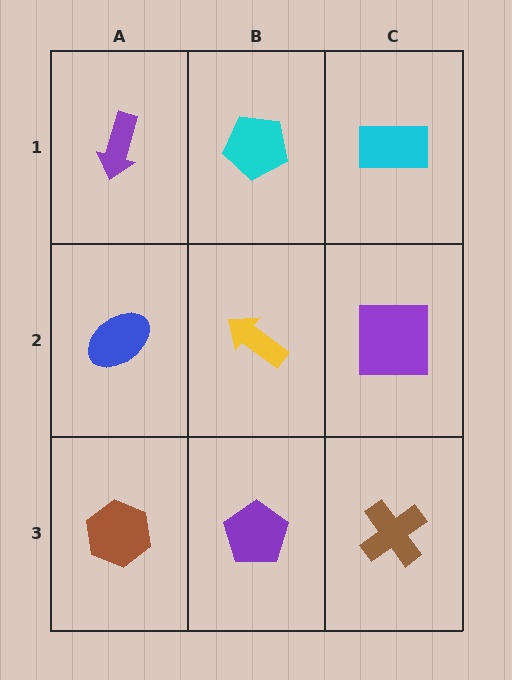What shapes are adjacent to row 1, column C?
A purple square (row 2, column C), a cyan pentagon (row 1, column B).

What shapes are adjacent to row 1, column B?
A yellow arrow (row 2, column B), a purple arrow (row 1, column A), a cyan rectangle (row 1, column C).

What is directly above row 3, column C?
A purple square.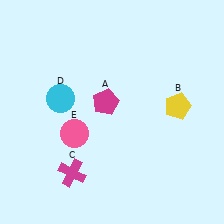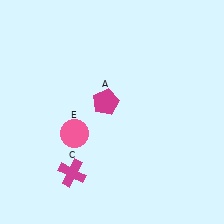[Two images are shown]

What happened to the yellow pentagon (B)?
The yellow pentagon (B) was removed in Image 2. It was in the top-right area of Image 1.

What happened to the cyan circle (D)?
The cyan circle (D) was removed in Image 2. It was in the top-left area of Image 1.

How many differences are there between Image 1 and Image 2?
There are 2 differences between the two images.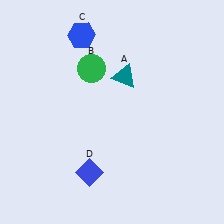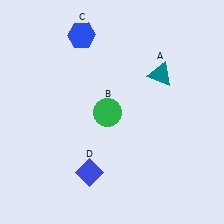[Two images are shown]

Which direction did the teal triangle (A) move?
The teal triangle (A) moved right.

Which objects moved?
The objects that moved are: the teal triangle (A), the green circle (B).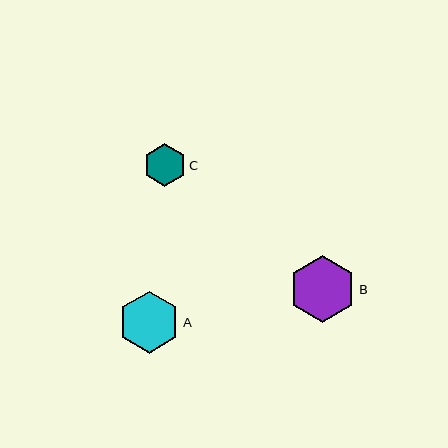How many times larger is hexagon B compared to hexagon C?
Hexagon B is approximately 1.6 times the size of hexagon C.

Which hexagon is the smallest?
Hexagon C is the smallest with a size of approximately 42 pixels.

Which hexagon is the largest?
Hexagon B is the largest with a size of approximately 67 pixels.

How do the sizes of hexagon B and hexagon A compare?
Hexagon B and hexagon A are approximately the same size.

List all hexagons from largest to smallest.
From largest to smallest: B, A, C.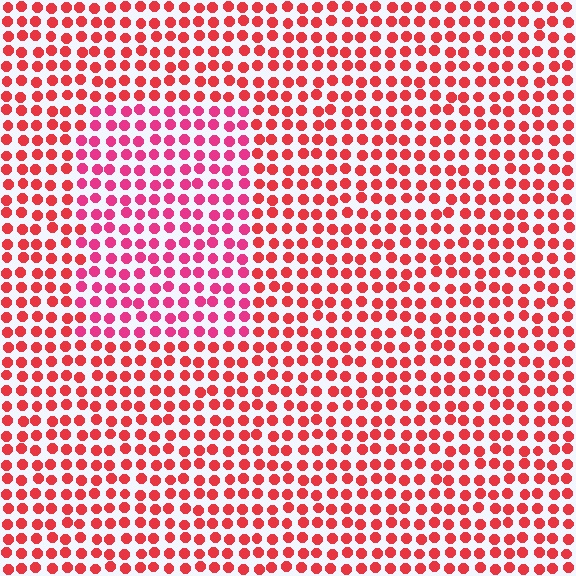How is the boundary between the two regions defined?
The boundary is defined purely by a slight shift in hue (about 25 degrees). Spacing, size, and orientation are identical on both sides.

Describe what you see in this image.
The image is filled with small red elements in a uniform arrangement. A rectangle-shaped region is visible where the elements are tinted to a slightly different hue, forming a subtle color boundary.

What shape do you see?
I see a rectangle.